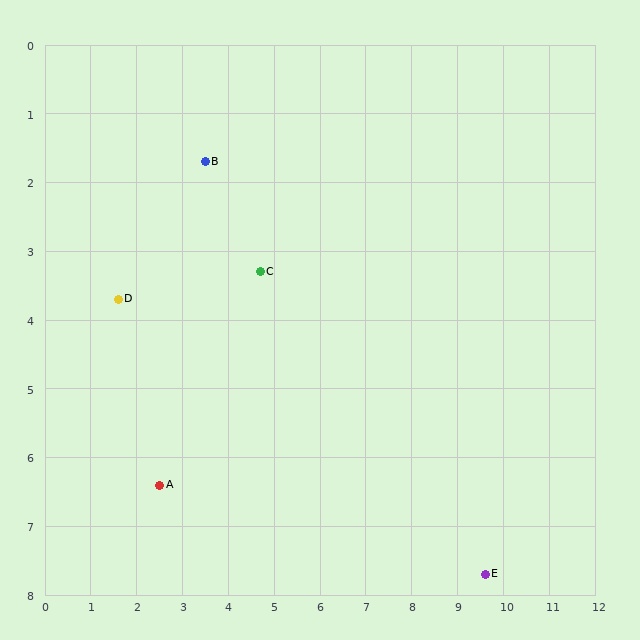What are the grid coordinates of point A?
Point A is at approximately (2.5, 6.4).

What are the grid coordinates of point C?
Point C is at approximately (4.7, 3.3).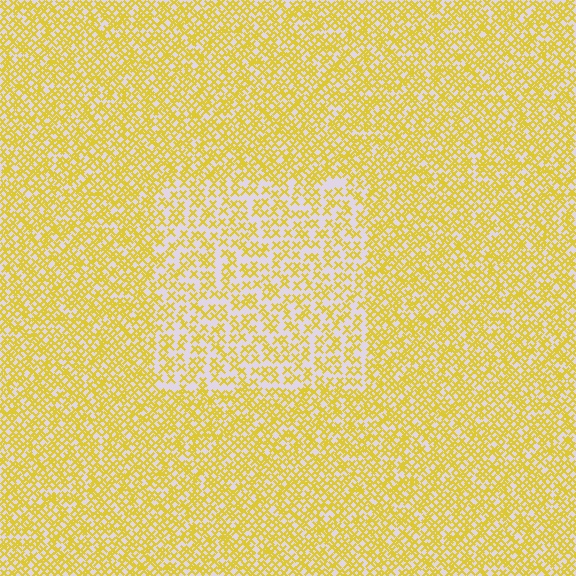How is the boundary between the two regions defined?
The boundary is defined by a change in element density (approximately 1.8x ratio). All elements are the same color, size, and shape.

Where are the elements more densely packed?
The elements are more densely packed outside the rectangle boundary.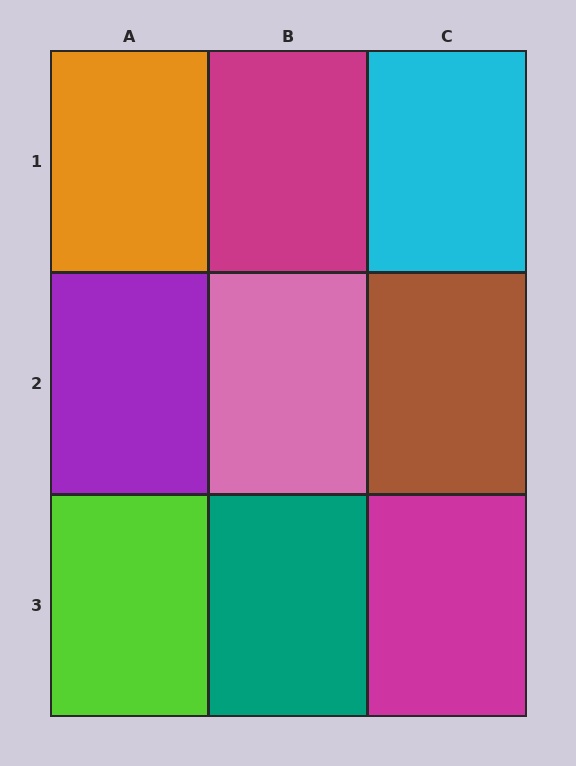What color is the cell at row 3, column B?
Teal.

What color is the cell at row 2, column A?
Purple.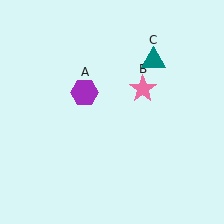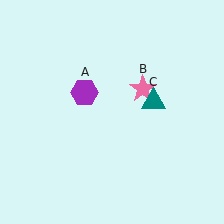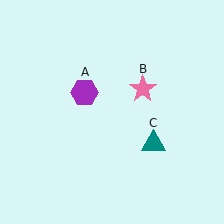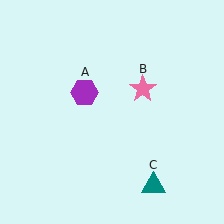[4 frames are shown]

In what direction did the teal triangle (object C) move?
The teal triangle (object C) moved down.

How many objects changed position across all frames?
1 object changed position: teal triangle (object C).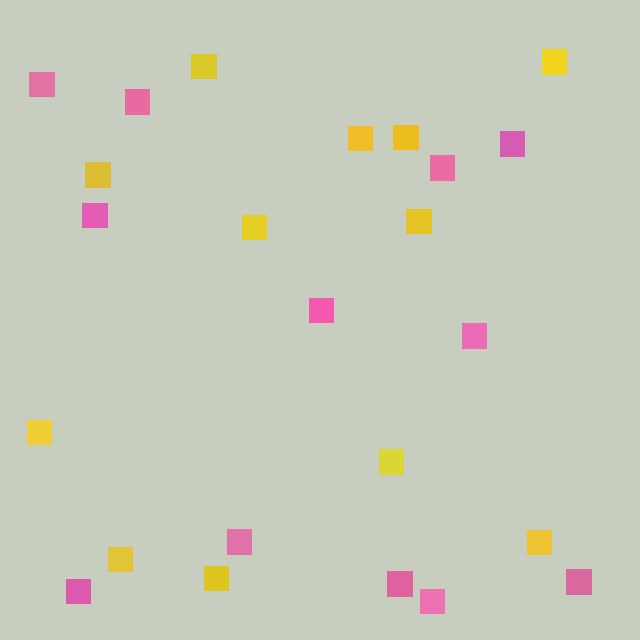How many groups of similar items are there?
There are 2 groups: one group of pink squares (12) and one group of yellow squares (12).